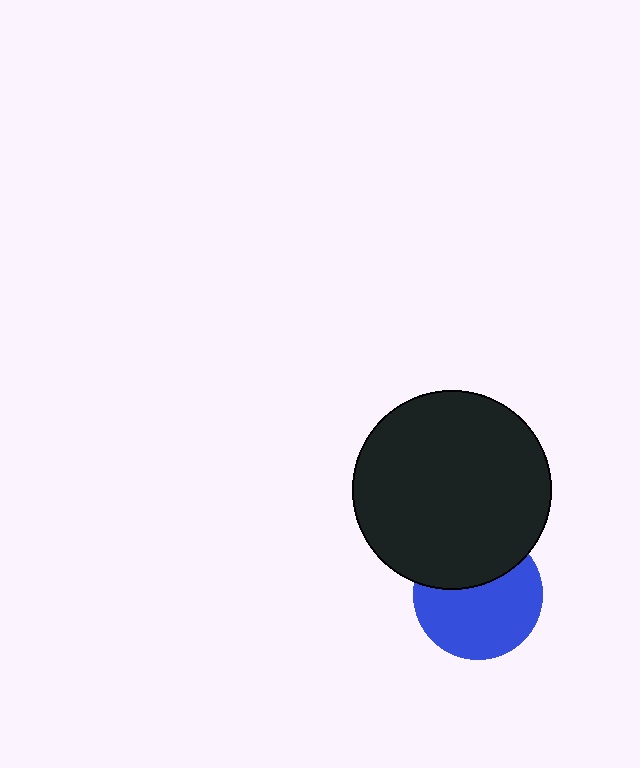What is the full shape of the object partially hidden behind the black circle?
The partially hidden object is a blue circle.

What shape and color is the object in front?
The object in front is a black circle.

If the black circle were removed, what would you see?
You would see the complete blue circle.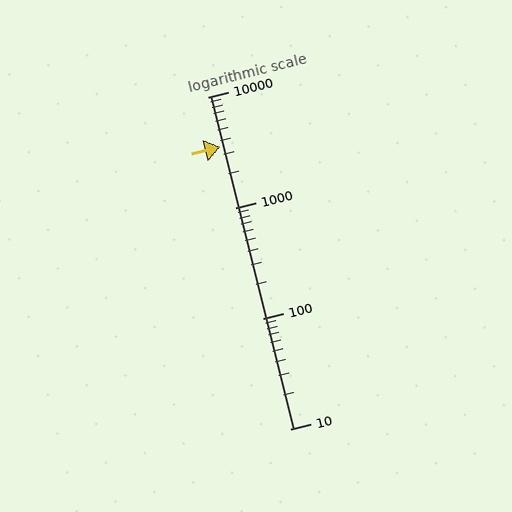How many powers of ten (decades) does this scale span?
The scale spans 3 decades, from 10 to 10000.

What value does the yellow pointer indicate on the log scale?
The pointer indicates approximately 3500.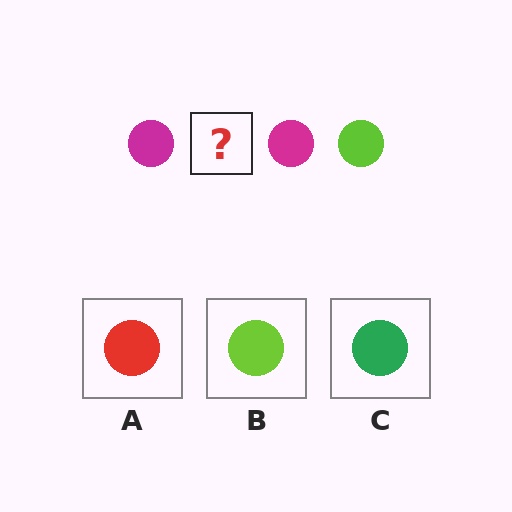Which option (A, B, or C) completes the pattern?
B.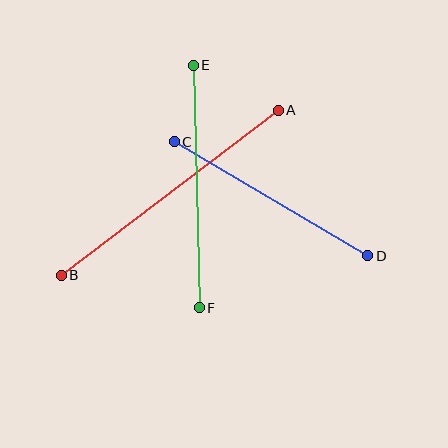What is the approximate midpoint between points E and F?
The midpoint is at approximately (196, 187) pixels.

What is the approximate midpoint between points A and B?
The midpoint is at approximately (170, 193) pixels.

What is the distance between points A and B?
The distance is approximately 272 pixels.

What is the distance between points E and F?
The distance is approximately 242 pixels.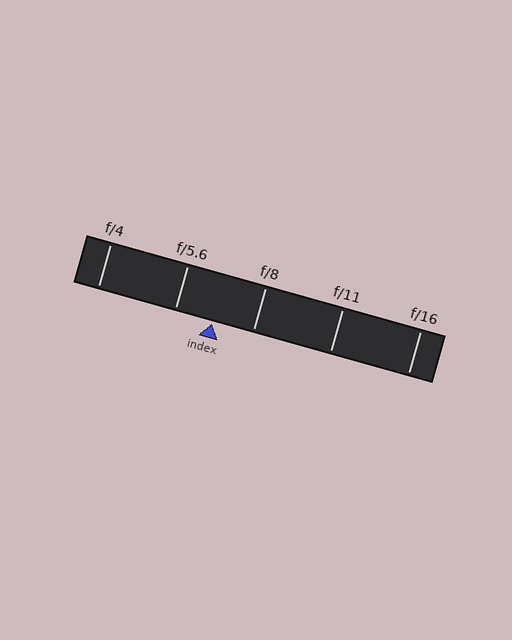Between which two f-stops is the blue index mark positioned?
The index mark is between f/5.6 and f/8.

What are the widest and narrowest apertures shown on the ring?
The widest aperture shown is f/4 and the narrowest is f/16.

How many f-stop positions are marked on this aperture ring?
There are 5 f-stop positions marked.